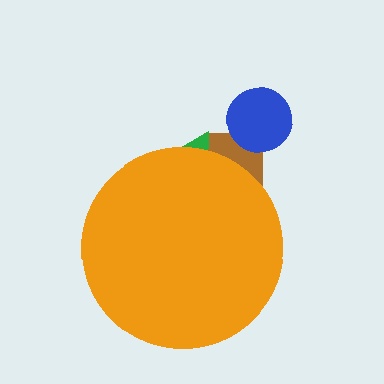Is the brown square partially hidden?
Yes, the brown square is partially hidden behind the orange circle.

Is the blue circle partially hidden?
No, the blue circle is fully visible.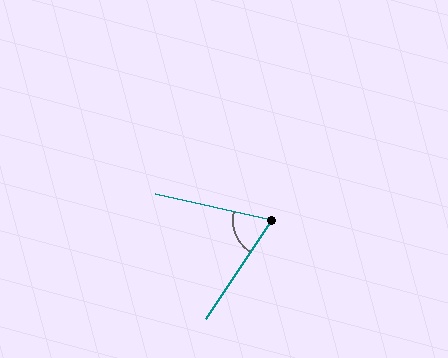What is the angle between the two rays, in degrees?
Approximately 69 degrees.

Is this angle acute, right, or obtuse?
It is acute.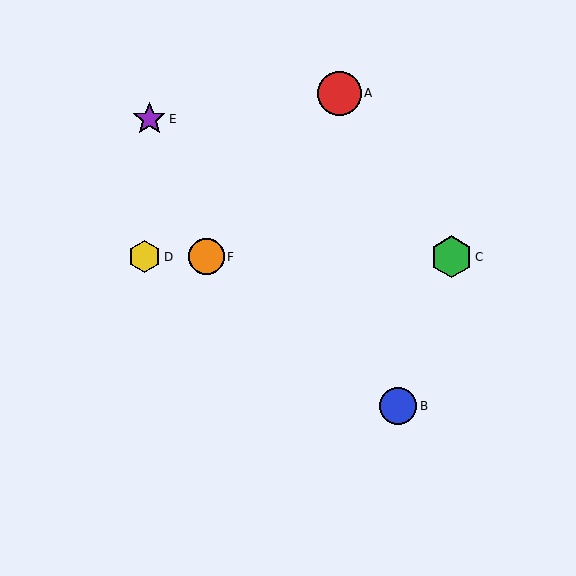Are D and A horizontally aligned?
No, D is at y≈257 and A is at y≈93.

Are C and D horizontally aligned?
Yes, both are at y≈257.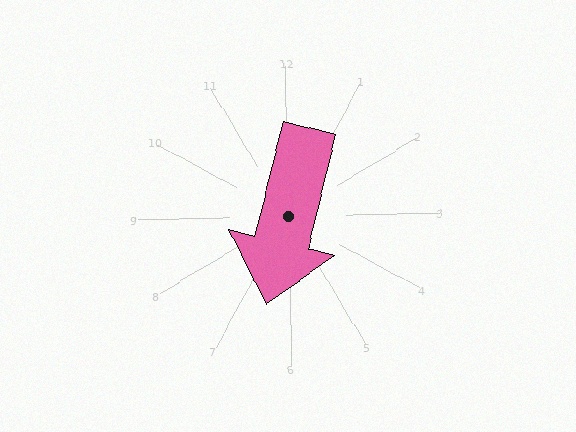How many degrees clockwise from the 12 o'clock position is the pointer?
Approximately 195 degrees.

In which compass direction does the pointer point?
South.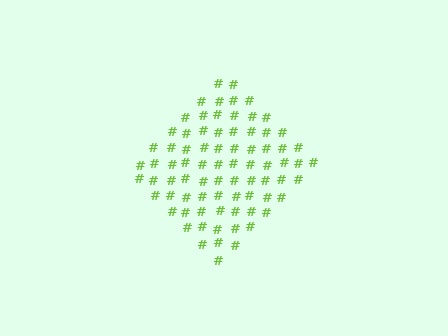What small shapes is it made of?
It is made of small hash symbols.